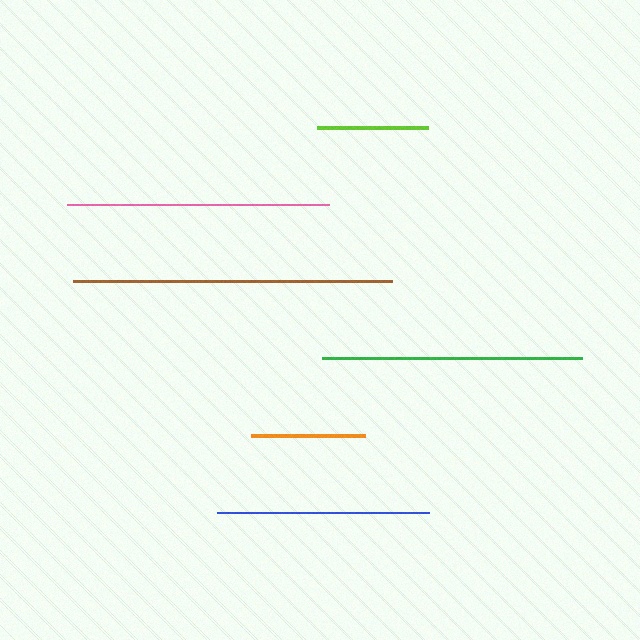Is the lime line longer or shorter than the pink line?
The pink line is longer than the lime line.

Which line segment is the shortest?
The lime line is the shortest at approximately 111 pixels.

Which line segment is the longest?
The brown line is the longest at approximately 319 pixels.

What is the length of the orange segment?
The orange segment is approximately 115 pixels long.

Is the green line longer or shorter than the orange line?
The green line is longer than the orange line.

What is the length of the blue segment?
The blue segment is approximately 212 pixels long.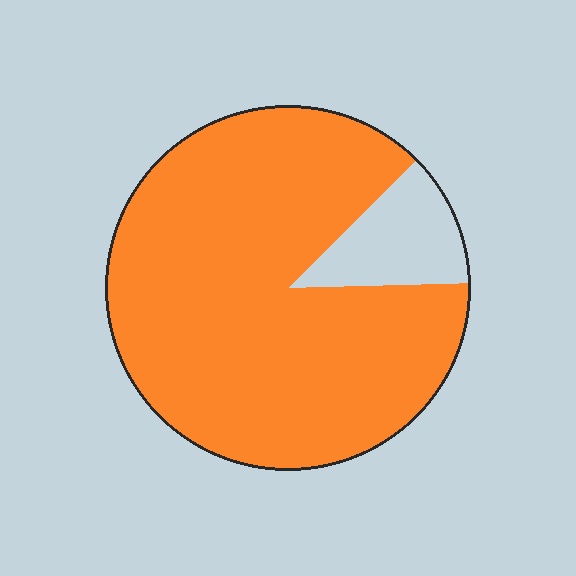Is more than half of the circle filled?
Yes.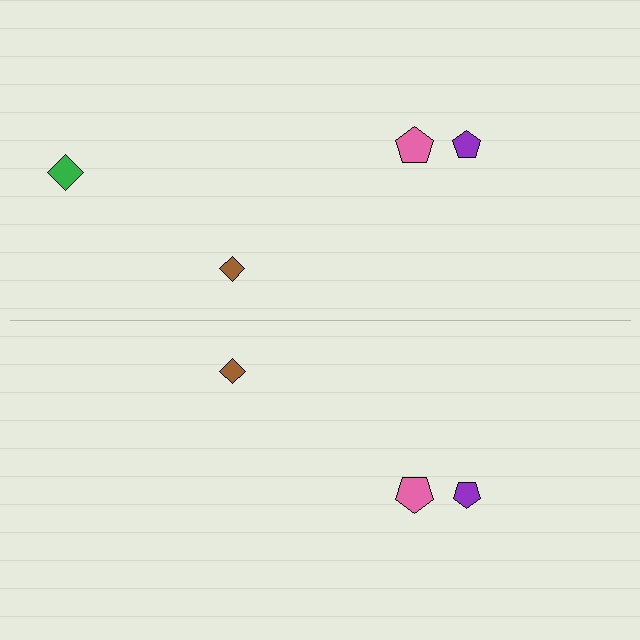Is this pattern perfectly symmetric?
No, the pattern is not perfectly symmetric. A green diamond is missing from the bottom side.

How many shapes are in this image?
There are 7 shapes in this image.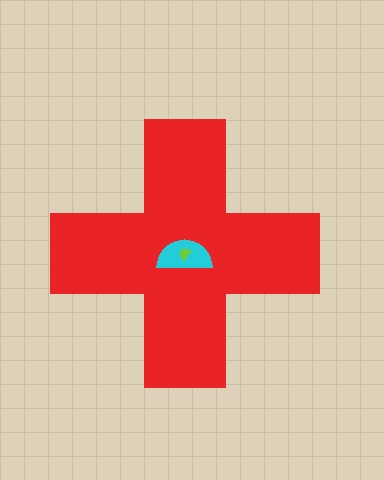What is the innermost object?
The lime trapezoid.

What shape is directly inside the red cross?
The cyan semicircle.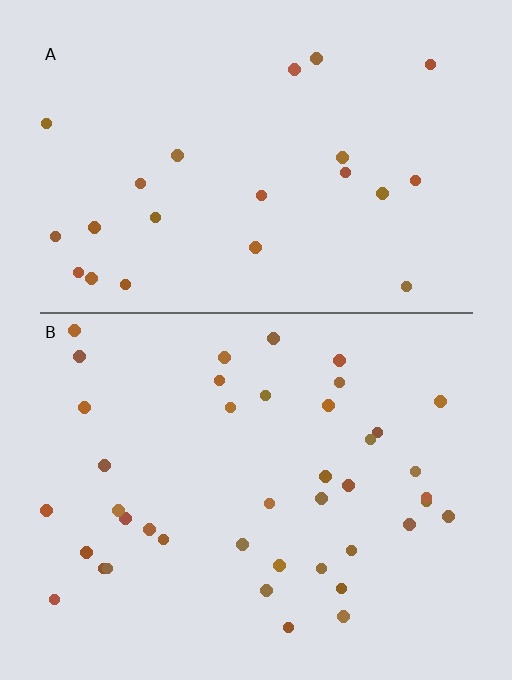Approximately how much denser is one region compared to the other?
Approximately 1.8× — region B over region A.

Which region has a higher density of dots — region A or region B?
B (the bottom).